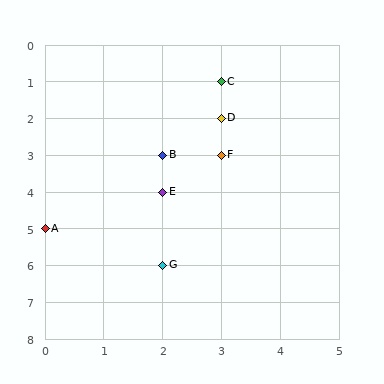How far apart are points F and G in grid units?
Points F and G are 1 column and 3 rows apart (about 3.2 grid units diagonally).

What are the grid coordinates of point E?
Point E is at grid coordinates (2, 4).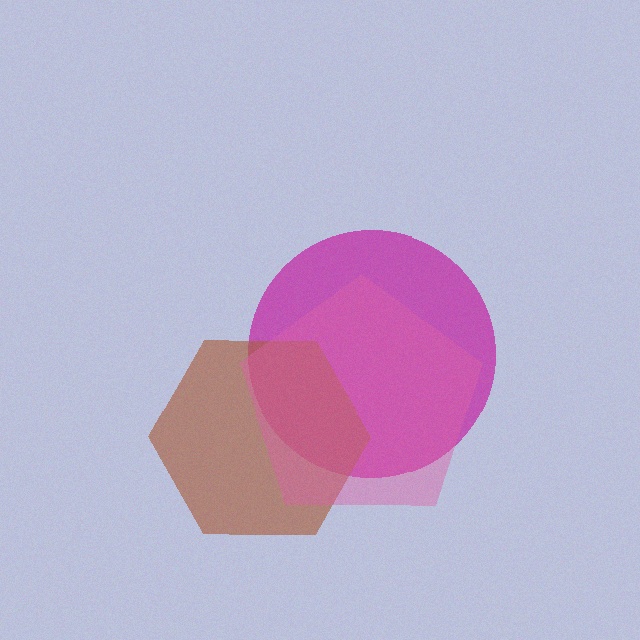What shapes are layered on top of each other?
The layered shapes are: a magenta circle, a brown hexagon, a pink pentagon.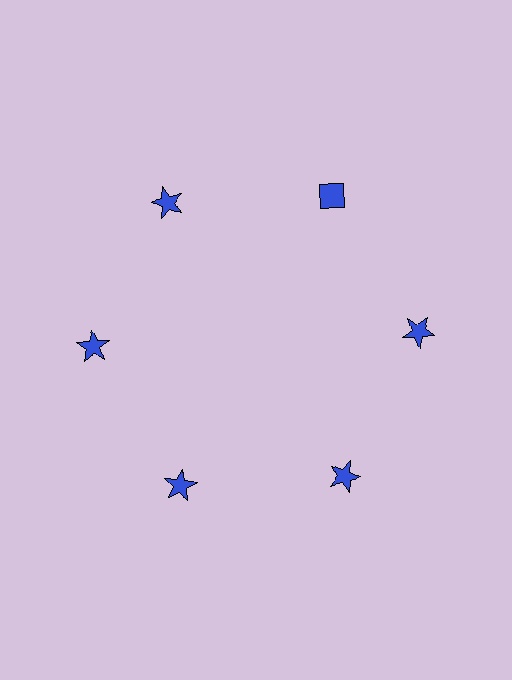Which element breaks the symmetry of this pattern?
The blue diamond at roughly the 1 o'clock position breaks the symmetry. All other shapes are blue stars.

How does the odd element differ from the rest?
It has a different shape: diamond instead of star.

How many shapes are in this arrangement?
There are 6 shapes arranged in a ring pattern.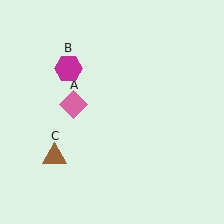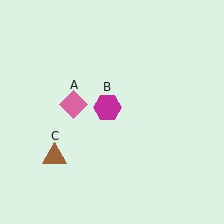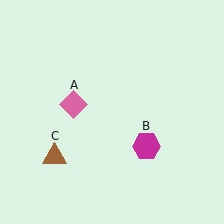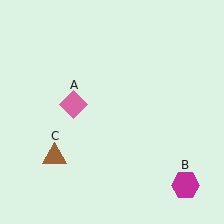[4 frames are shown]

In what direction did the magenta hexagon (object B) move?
The magenta hexagon (object B) moved down and to the right.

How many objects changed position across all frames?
1 object changed position: magenta hexagon (object B).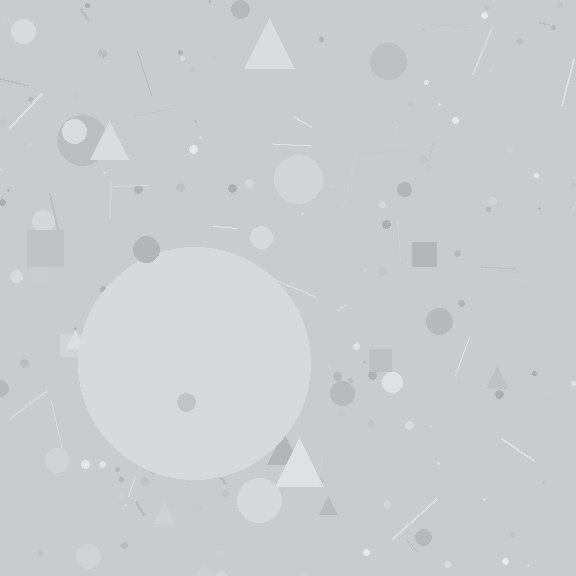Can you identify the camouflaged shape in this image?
The camouflaged shape is a circle.